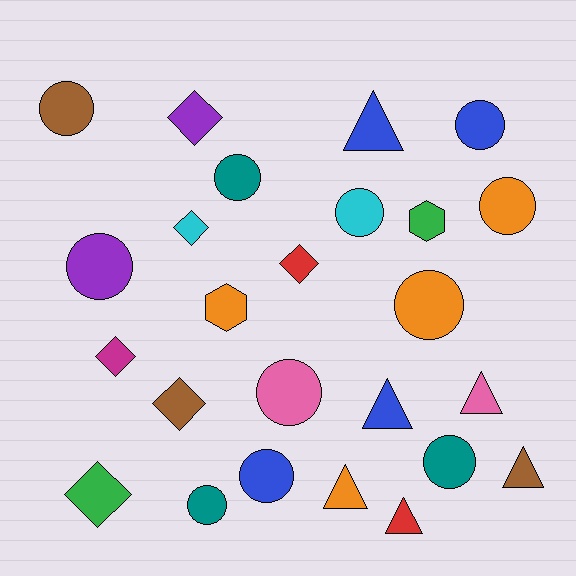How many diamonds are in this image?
There are 6 diamonds.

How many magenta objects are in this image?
There is 1 magenta object.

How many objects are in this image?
There are 25 objects.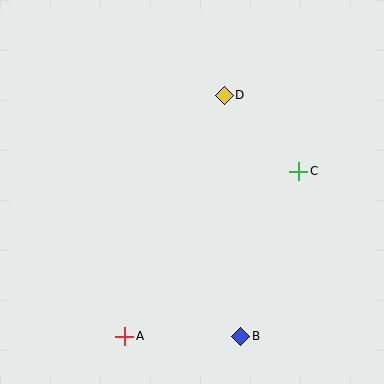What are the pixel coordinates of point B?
Point B is at (241, 336).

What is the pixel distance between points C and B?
The distance between C and B is 175 pixels.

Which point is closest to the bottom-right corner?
Point B is closest to the bottom-right corner.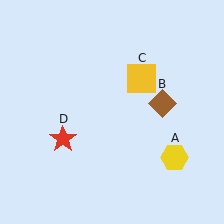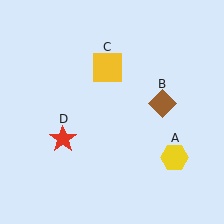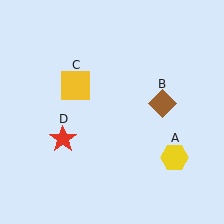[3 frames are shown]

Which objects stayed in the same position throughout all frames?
Yellow hexagon (object A) and brown diamond (object B) and red star (object D) remained stationary.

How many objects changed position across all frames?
1 object changed position: yellow square (object C).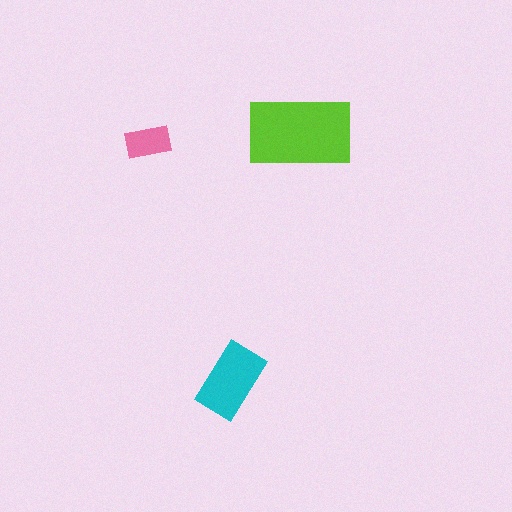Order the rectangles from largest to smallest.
the lime one, the cyan one, the pink one.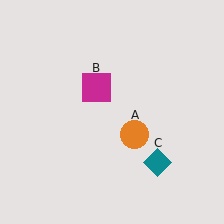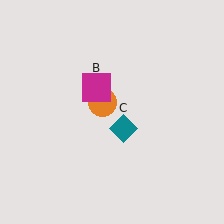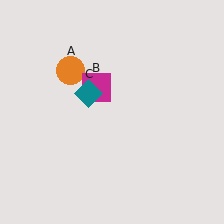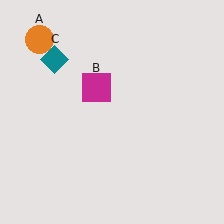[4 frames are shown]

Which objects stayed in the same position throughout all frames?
Magenta square (object B) remained stationary.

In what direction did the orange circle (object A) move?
The orange circle (object A) moved up and to the left.